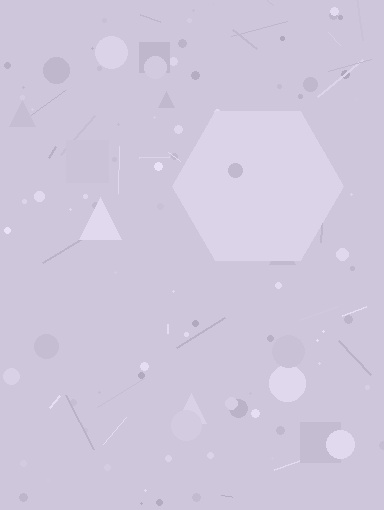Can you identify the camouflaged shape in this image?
The camouflaged shape is a hexagon.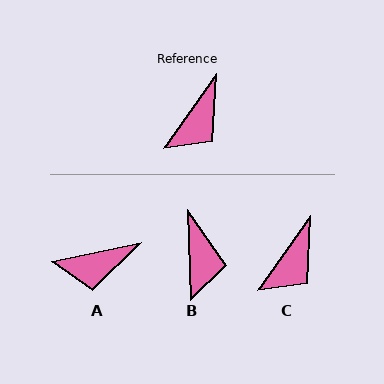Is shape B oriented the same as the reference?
No, it is off by about 37 degrees.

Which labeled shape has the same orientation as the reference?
C.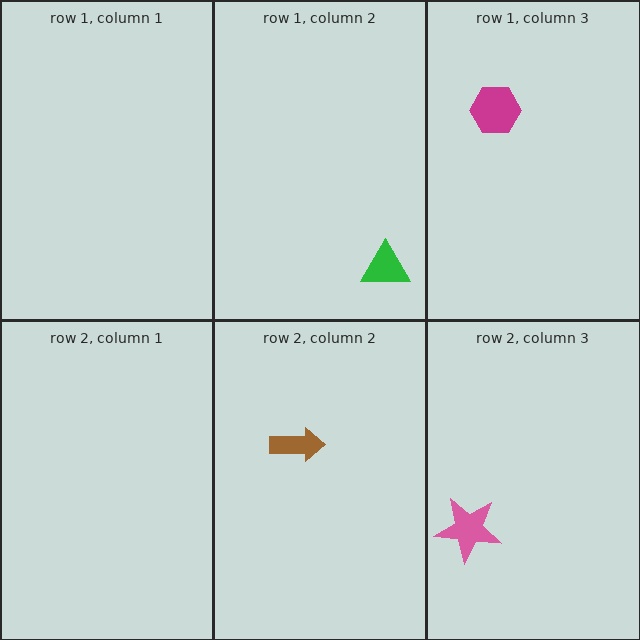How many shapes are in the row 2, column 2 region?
1.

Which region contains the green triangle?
The row 1, column 2 region.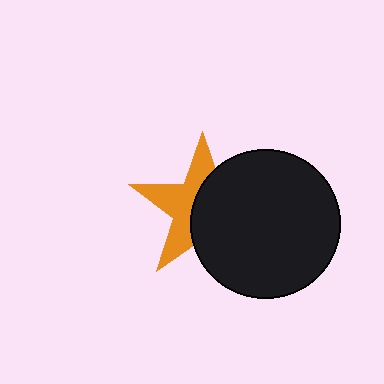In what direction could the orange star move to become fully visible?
The orange star could move left. That would shift it out from behind the black circle entirely.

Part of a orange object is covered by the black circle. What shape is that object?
It is a star.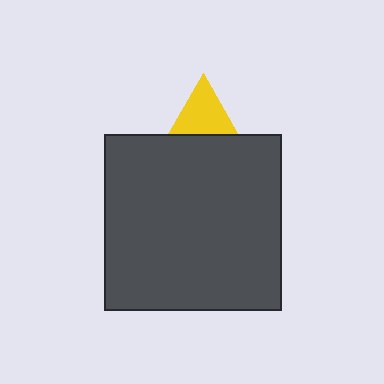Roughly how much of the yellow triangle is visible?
A small part of it is visible (roughly 38%).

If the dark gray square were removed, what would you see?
You would see the complete yellow triangle.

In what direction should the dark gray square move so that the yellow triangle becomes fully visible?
The dark gray square should move down. That is the shortest direction to clear the overlap and leave the yellow triangle fully visible.